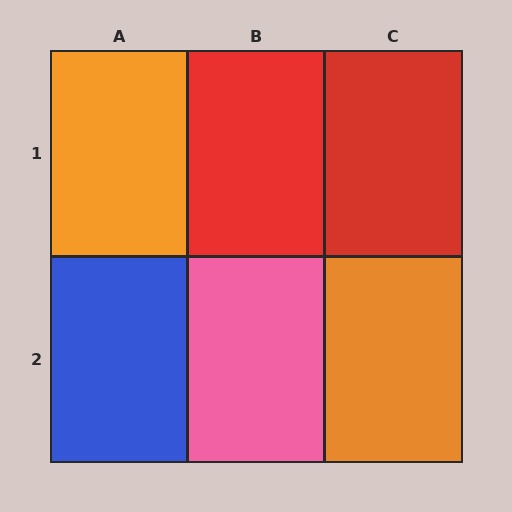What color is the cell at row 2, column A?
Blue.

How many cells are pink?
1 cell is pink.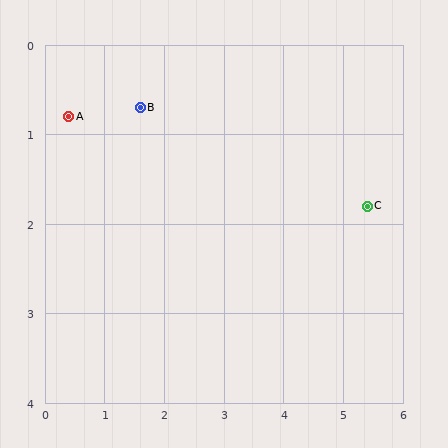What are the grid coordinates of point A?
Point A is at approximately (0.4, 0.8).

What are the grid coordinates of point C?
Point C is at approximately (5.4, 1.8).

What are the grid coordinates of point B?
Point B is at approximately (1.6, 0.7).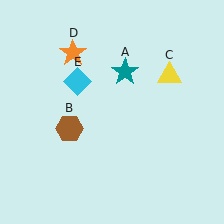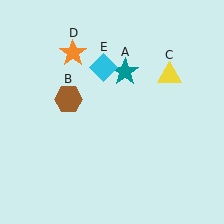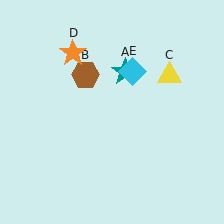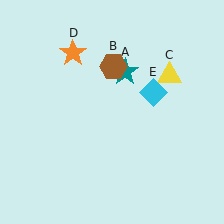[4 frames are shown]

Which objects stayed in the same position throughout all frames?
Teal star (object A) and yellow triangle (object C) and orange star (object D) remained stationary.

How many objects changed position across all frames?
2 objects changed position: brown hexagon (object B), cyan diamond (object E).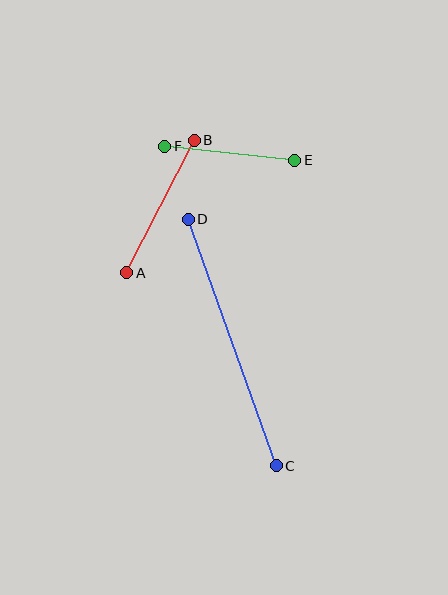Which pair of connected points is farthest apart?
Points C and D are farthest apart.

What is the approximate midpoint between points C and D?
The midpoint is at approximately (232, 342) pixels.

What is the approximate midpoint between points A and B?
The midpoint is at approximately (161, 206) pixels.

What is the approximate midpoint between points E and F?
The midpoint is at approximately (230, 153) pixels.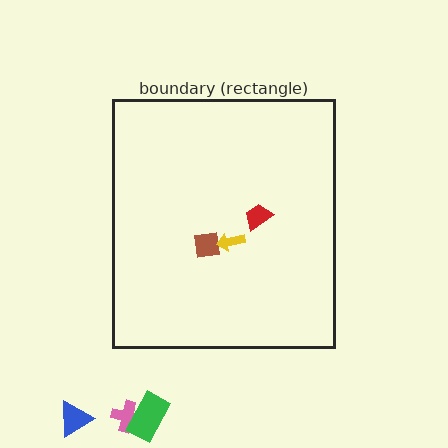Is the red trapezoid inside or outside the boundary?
Inside.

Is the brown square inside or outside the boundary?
Inside.